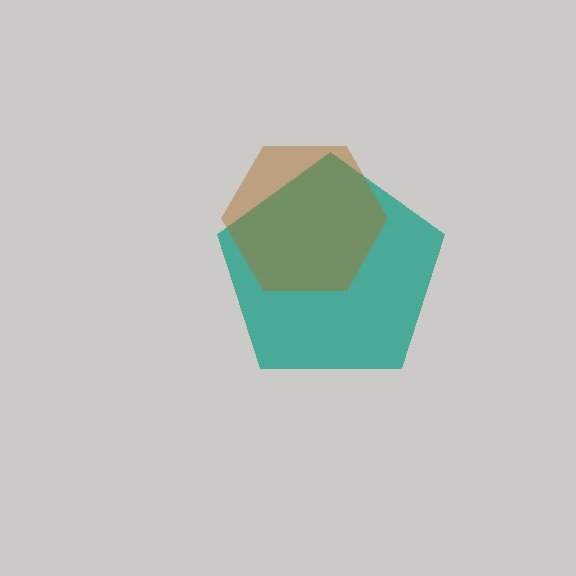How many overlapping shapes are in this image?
There are 2 overlapping shapes in the image.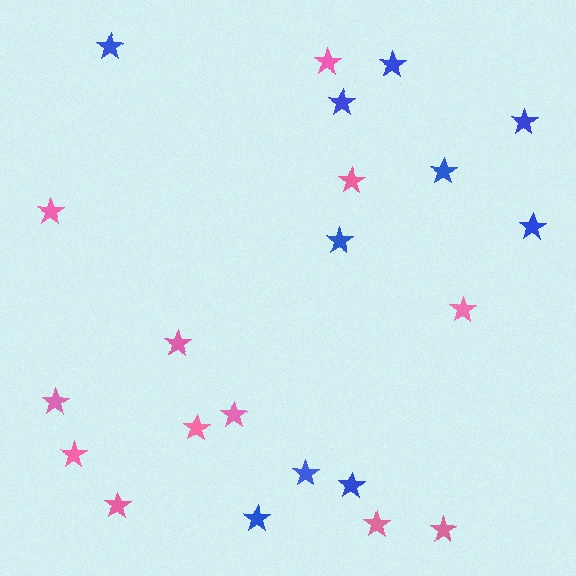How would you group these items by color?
There are 2 groups: one group of blue stars (10) and one group of pink stars (12).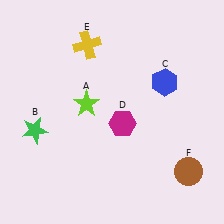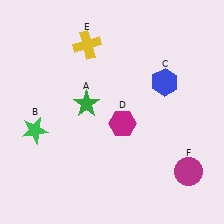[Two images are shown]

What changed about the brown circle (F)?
In Image 1, F is brown. In Image 2, it changed to magenta.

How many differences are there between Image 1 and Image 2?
There are 2 differences between the two images.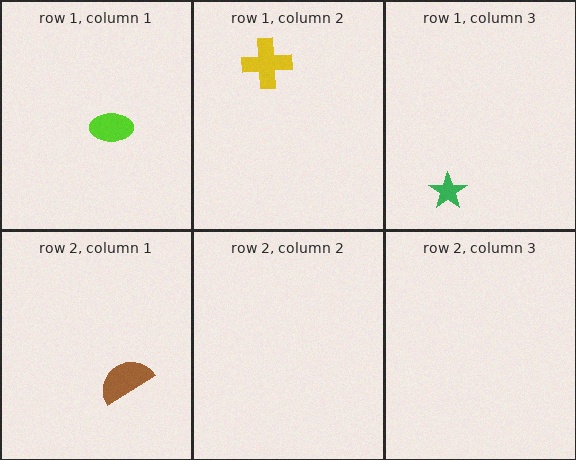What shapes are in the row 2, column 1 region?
The brown semicircle.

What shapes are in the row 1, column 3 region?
The green star.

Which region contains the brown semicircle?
The row 2, column 1 region.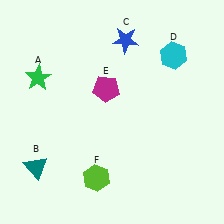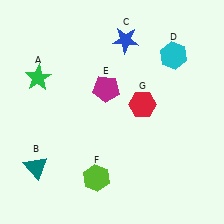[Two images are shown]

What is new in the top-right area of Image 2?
A red hexagon (G) was added in the top-right area of Image 2.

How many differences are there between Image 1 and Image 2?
There is 1 difference between the two images.